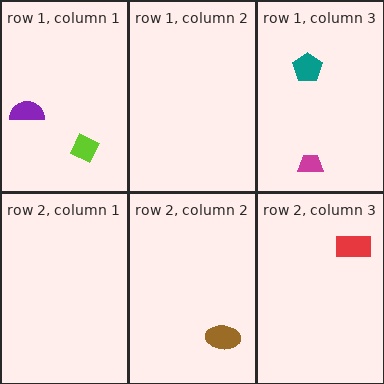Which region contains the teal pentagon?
The row 1, column 3 region.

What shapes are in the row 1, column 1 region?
The lime diamond, the purple semicircle.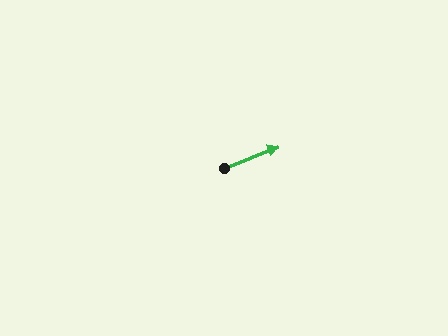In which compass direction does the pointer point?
East.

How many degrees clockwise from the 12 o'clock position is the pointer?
Approximately 69 degrees.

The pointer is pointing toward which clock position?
Roughly 2 o'clock.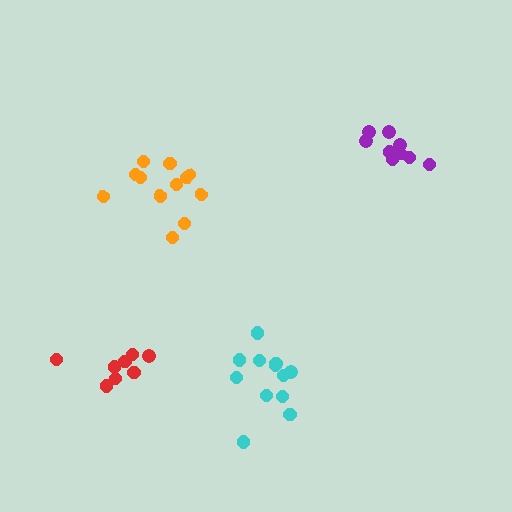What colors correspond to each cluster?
The clusters are colored: cyan, orange, purple, red.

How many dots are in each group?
Group 1: 12 dots, Group 2: 12 dots, Group 3: 9 dots, Group 4: 8 dots (41 total).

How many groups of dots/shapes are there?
There are 4 groups.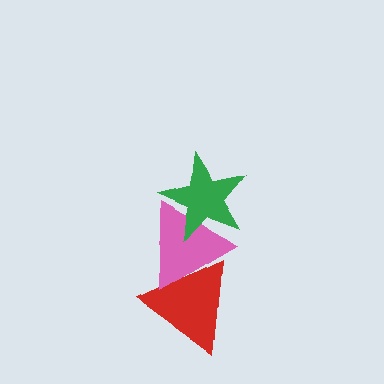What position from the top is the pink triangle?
The pink triangle is 2nd from the top.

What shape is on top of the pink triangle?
The green star is on top of the pink triangle.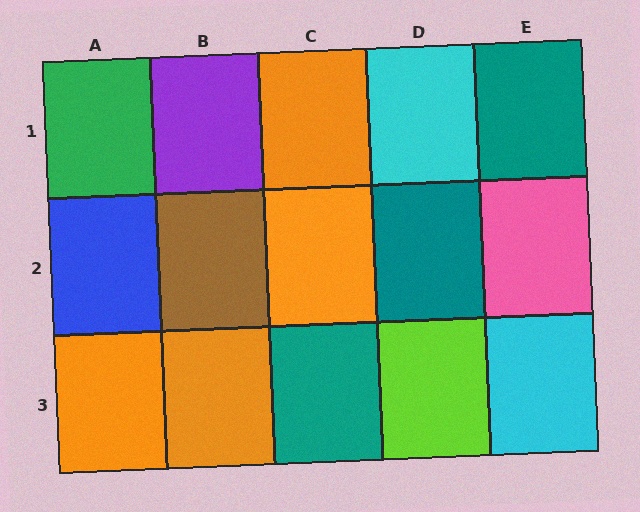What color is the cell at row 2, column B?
Brown.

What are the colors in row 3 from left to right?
Orange, orange, teal, lime, cyan.